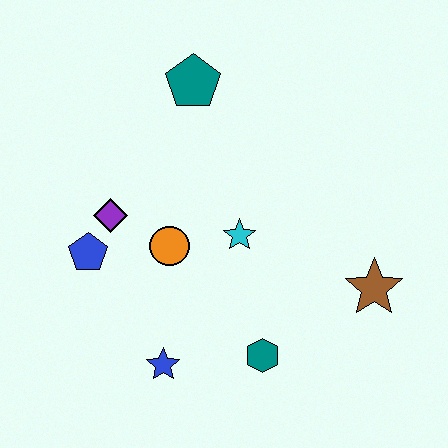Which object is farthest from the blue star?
The teal pentagon is farthest from the blue star.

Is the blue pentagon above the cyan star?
No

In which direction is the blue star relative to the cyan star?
The blue star is below the cyan star.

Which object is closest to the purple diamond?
The blue pentagon is closest to the purple diamond.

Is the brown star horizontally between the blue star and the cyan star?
No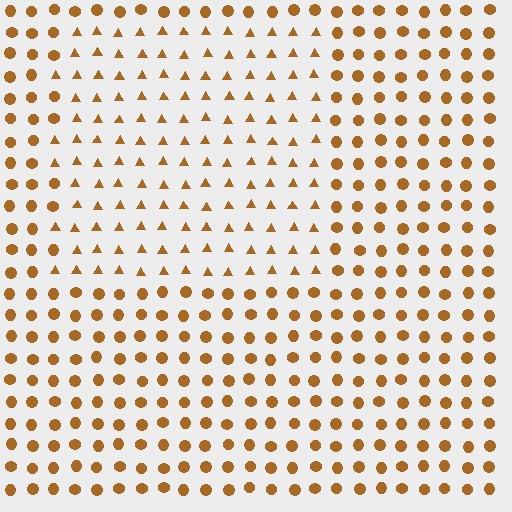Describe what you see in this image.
The image is filled with small brown elements arranged in a uniform grid. A rectangle-shaped region contains triangles, while the surrounding area contains circles. The boundary is defined purely by the change in element shape.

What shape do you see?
I see a rectangle.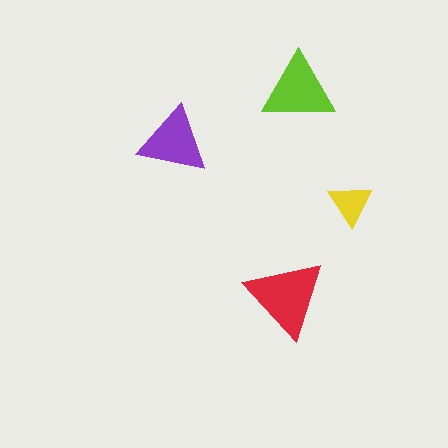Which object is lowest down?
The red triangle is bottommost.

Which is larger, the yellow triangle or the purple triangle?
The purple one.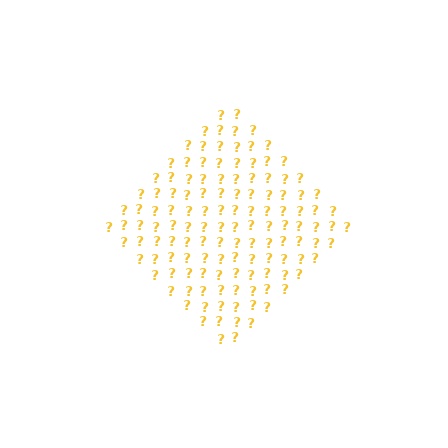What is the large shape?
The large shape is a diamond.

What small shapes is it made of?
It is made of small question marks.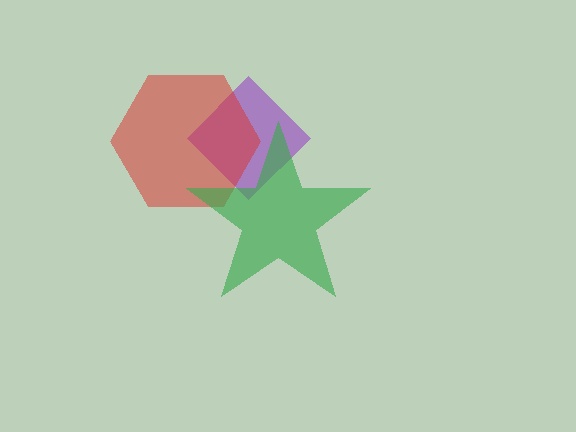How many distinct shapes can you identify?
There are 3 distinct shapes: a purple diamond, a red hexagon, a green star.